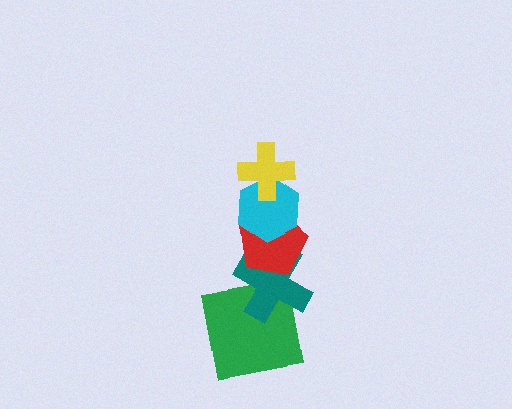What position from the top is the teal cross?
The teal cross is 4th from the top.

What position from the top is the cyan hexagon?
The cyan hexagon is 2nd from the top.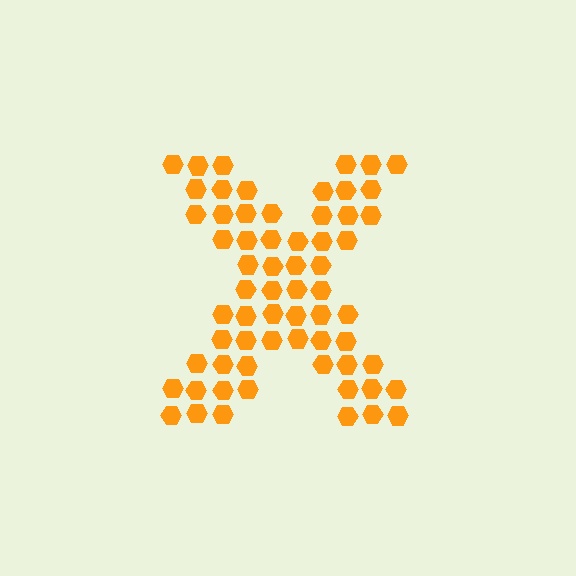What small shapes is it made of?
It is made of small hexagons.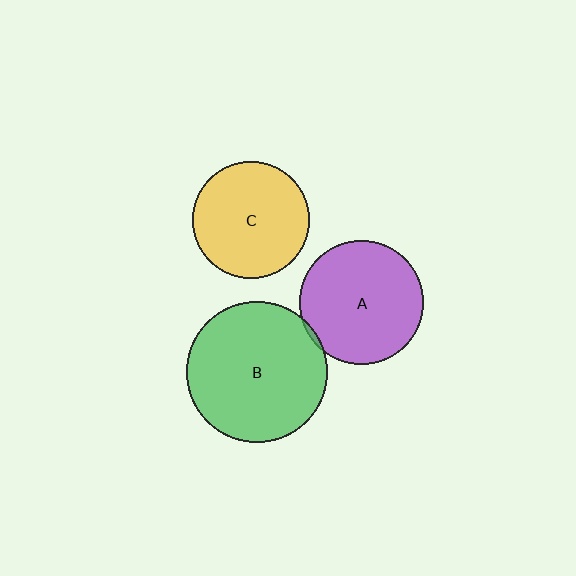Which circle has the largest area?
Circle B (green).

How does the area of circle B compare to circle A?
Approximately 1.3 times.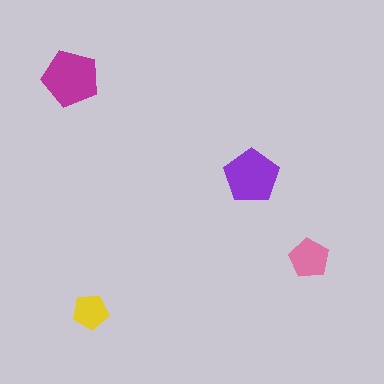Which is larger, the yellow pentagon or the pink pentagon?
The pink one.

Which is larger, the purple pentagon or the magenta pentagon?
The magenta one.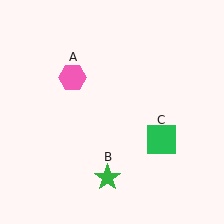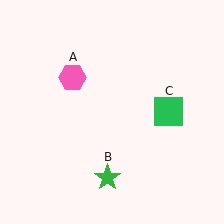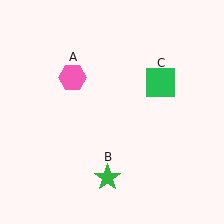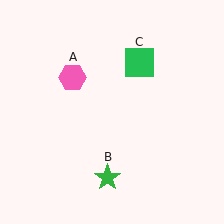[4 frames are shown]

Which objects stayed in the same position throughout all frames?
Pink hexagon (object A) and green star (object B) remained stationary.